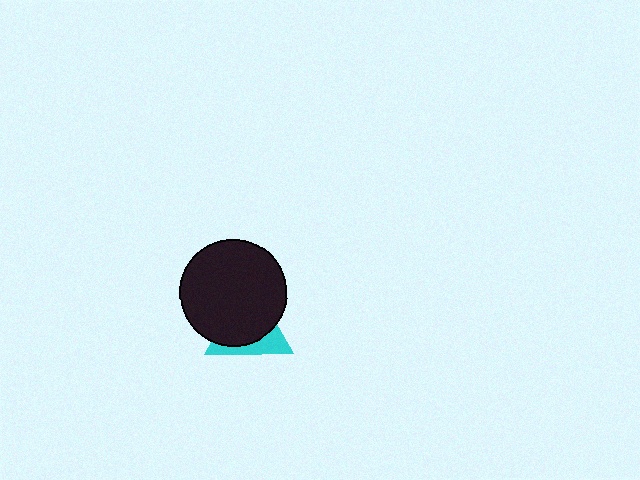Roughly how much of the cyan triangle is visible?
A small part of it is visible (roughly 31%).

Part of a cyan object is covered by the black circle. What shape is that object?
It is a triangle.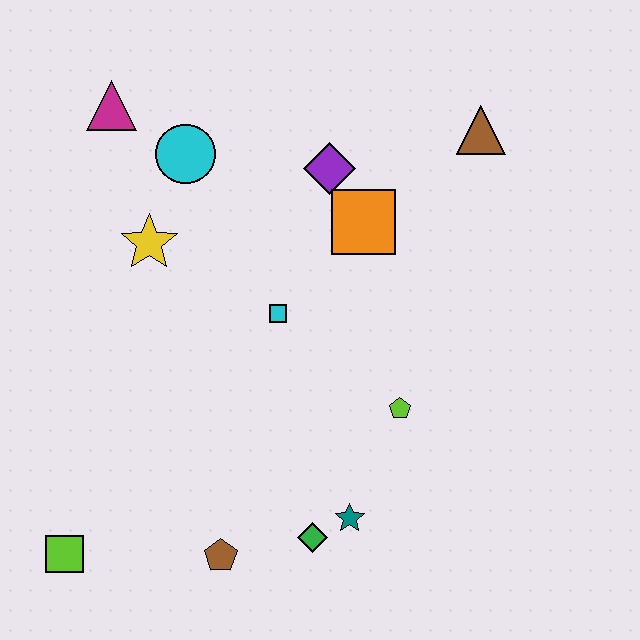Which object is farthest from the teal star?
The magenta triangle is farthest from the teal star.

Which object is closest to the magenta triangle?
The cyan circle is closest to the magenta triangle.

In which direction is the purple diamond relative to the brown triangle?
The purple diamond is to the left of the brown triangle.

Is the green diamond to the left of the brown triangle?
Yes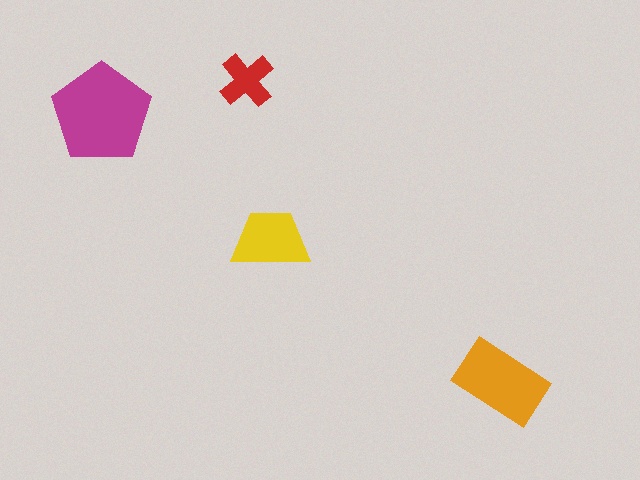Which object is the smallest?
The red cross.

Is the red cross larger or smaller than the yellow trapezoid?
Smaller.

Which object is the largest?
The magenta pentagon.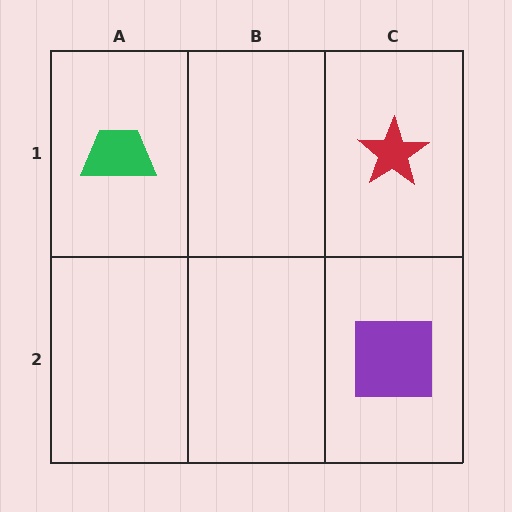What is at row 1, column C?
A red star.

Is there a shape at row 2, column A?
No, that cell is empty.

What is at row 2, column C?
A purple square.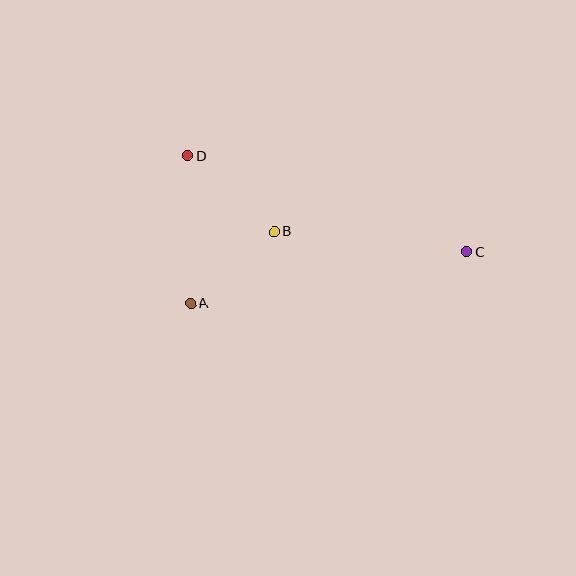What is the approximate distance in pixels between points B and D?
The distance between B and D is approximately 115 pixels.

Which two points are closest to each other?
Points A and B are closest to each other.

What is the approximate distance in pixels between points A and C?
The distance between A and C is approximately 281 pixels.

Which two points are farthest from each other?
Points C and D are farthest from each other.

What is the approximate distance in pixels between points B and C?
The distance between B and C is approximately 193 pixels.